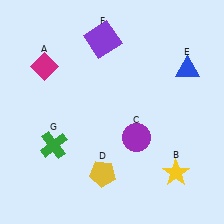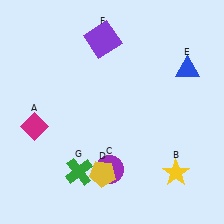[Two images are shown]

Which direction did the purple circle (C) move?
The purple circle (C) moved down.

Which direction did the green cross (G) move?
The green cross (G) moved down.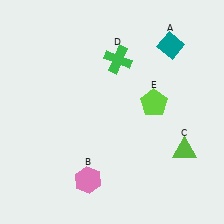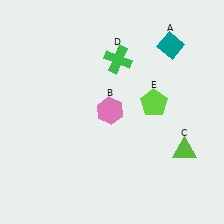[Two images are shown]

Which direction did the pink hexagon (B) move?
The pink hexagon (B) moved up.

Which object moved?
The pink hexagon (B) moved up.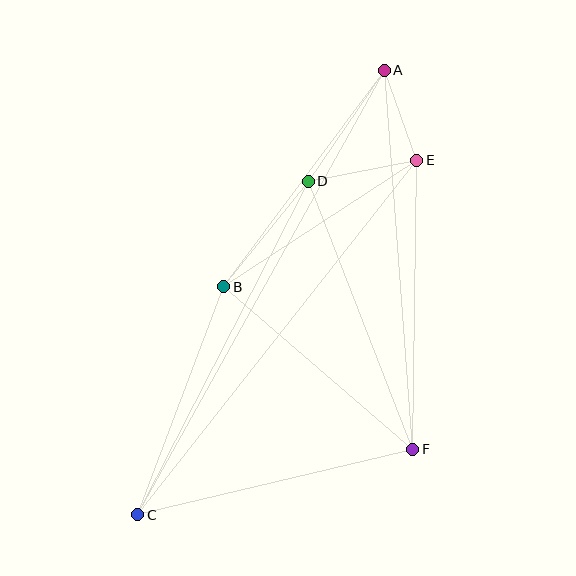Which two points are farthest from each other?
Points A and C are farthest from each other.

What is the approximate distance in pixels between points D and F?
The distance between D and F is approximately 288 pixels.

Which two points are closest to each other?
Points A and E are closest to each other.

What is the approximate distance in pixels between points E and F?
The distance between E and F is approximately 289 pixels.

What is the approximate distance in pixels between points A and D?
The distance between A and D is approximately 135 pixels.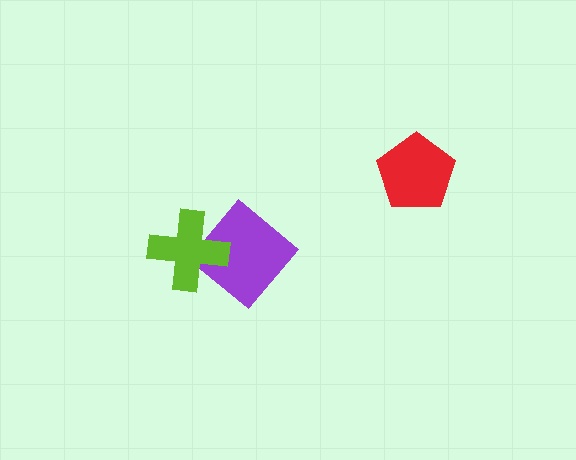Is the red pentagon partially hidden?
No, no other shape covers it.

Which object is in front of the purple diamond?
The lime cross is in front of the purple diamond.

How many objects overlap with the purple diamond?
1 object overlaps with the purple diamond.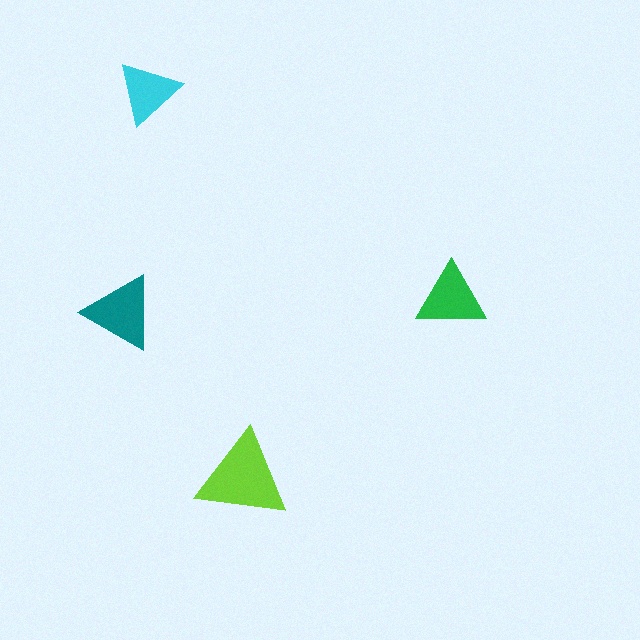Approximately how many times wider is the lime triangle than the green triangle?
About 1.5 times wider.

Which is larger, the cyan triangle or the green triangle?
The green one.